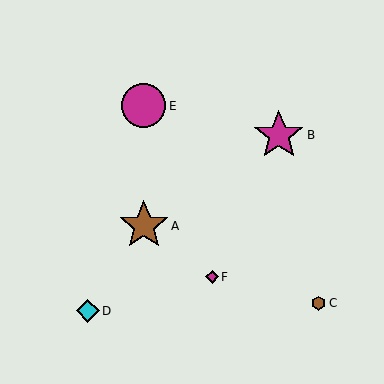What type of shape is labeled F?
Shape F is a magenta diamond.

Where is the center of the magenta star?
The center of the magenta star is at (279, 135).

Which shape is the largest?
The magenta star (labeled B) is the largest.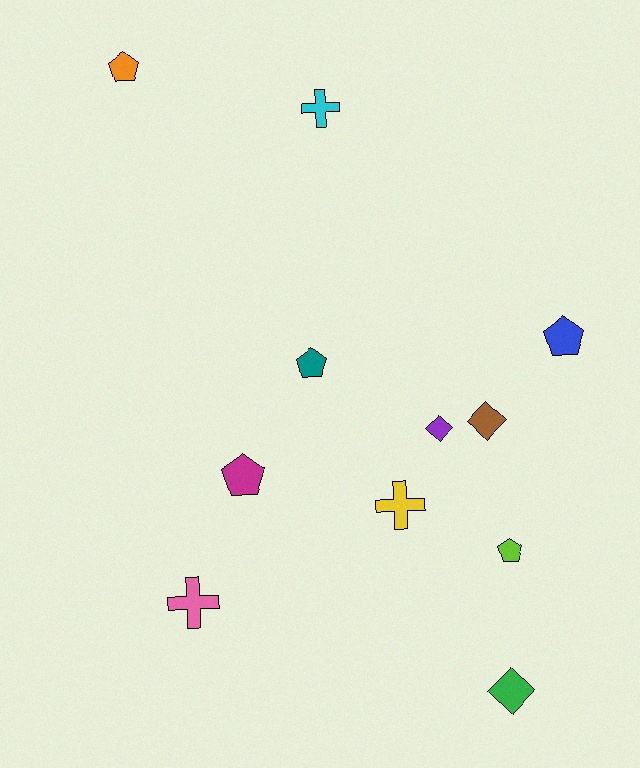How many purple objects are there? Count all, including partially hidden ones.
There is 1 purple object.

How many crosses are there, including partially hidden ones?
There are 3 crosses.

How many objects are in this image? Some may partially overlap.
There are 11 objects.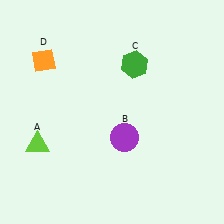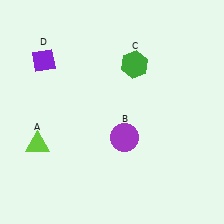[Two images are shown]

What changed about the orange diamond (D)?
In Image 1, D is orange. In Image 2, it changed to purple.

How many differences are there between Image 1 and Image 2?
There is 1 difference between the two images.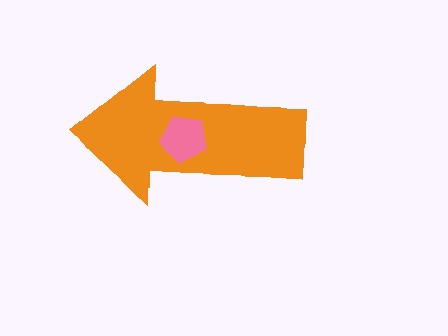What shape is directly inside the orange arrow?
The pink pentagon.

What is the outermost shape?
The orange arrow.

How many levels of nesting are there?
2.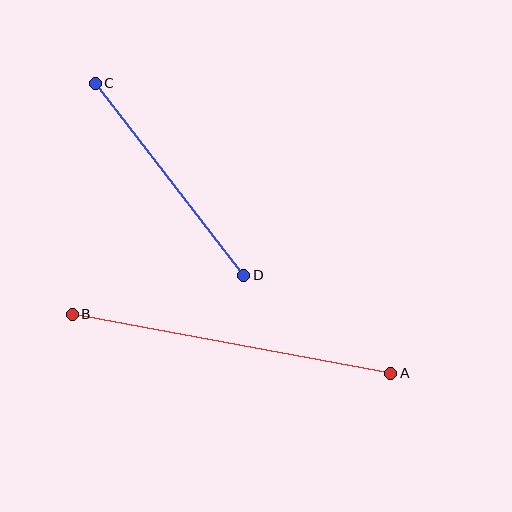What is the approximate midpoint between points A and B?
The midpoint is at approximately (231, 344) pixels.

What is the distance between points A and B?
The distance is approximately 324 pixels.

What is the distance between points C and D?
The distance is approximately 243 pixels.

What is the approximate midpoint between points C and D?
The midpoint is at approximately (169, 179) pixels.